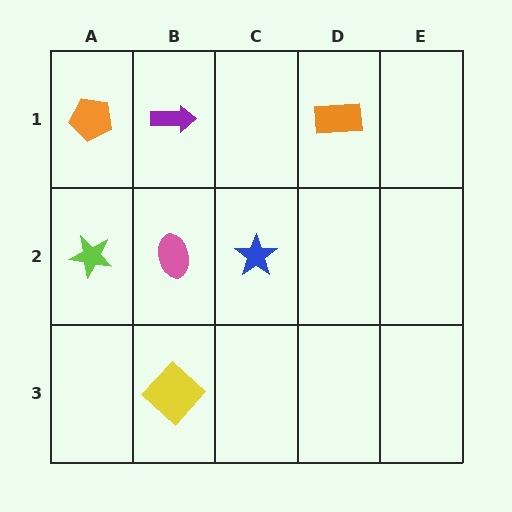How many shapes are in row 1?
3 shapes.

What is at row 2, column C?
A blue star.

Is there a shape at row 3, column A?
No, that cell is empty.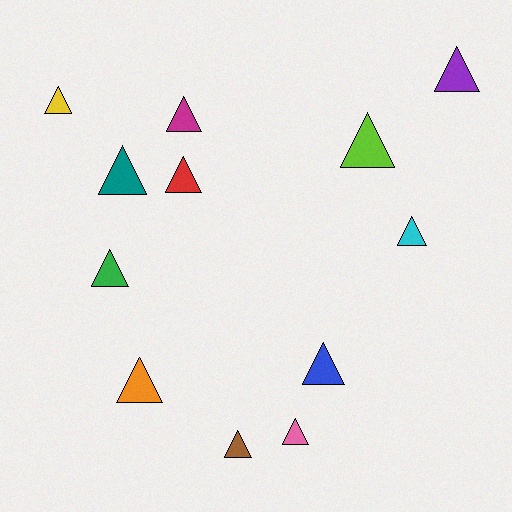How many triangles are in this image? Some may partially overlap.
There are 12 triangles.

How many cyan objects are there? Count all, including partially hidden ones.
There is 1 cyan object.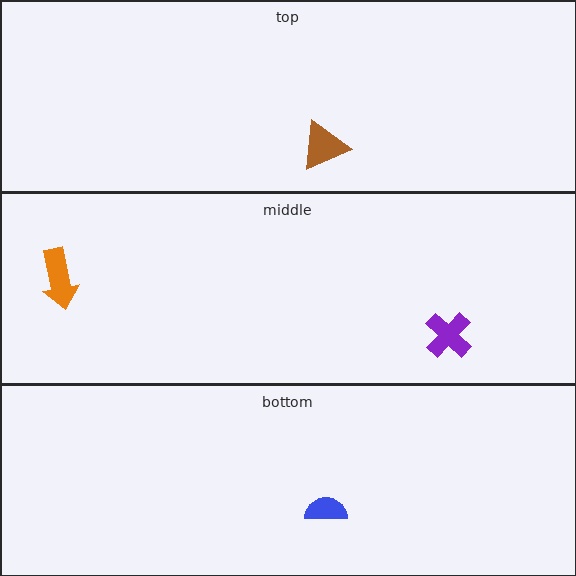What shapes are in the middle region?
The purple cross, the orange arrow.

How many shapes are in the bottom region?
1.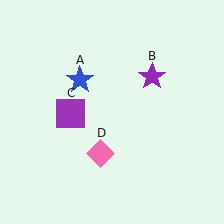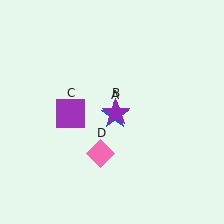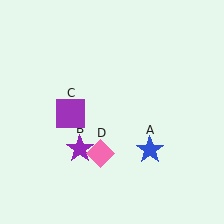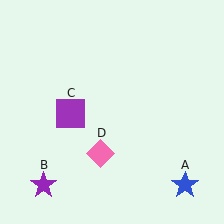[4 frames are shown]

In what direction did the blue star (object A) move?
The blue star (object A) moved down and to the right.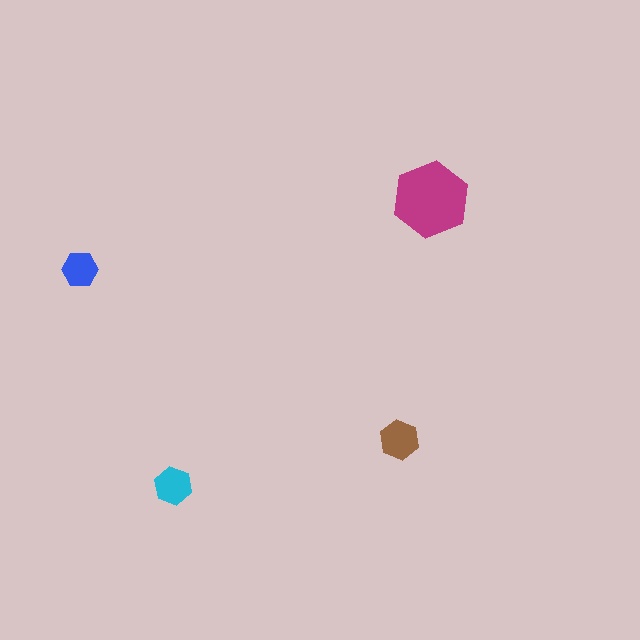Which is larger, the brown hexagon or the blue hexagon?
The brown one.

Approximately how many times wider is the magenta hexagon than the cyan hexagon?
About 2 times wider.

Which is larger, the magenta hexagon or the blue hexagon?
The magenta one.